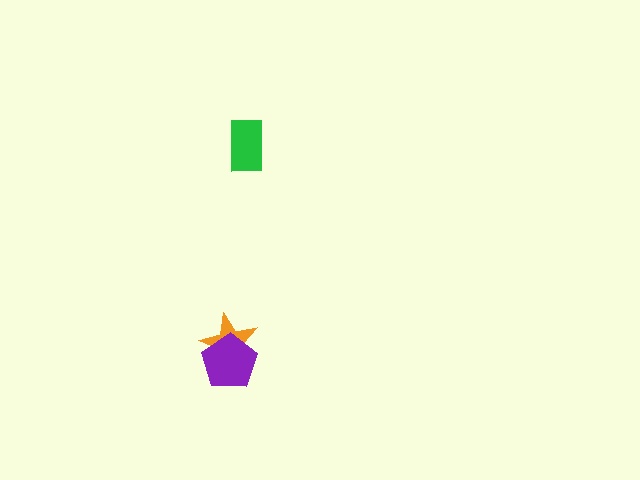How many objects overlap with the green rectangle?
0 objects overlap with the green rectangle.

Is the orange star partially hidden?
Yes, it is partially covered by another shape.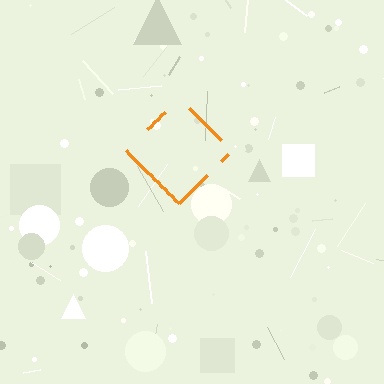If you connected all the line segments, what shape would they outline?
They would outline a diamond.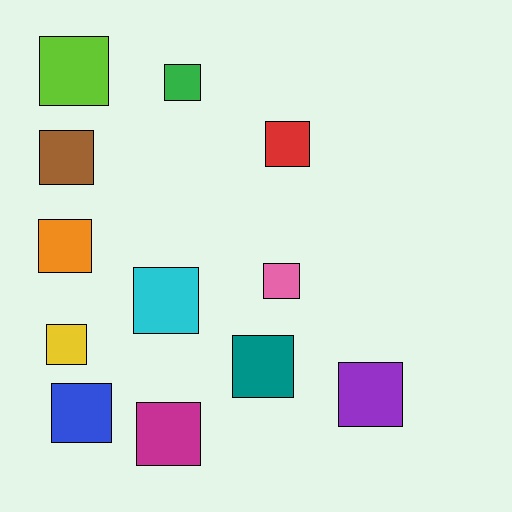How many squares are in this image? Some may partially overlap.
There are 12 squares.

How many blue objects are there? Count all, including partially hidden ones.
There is 1 blue object.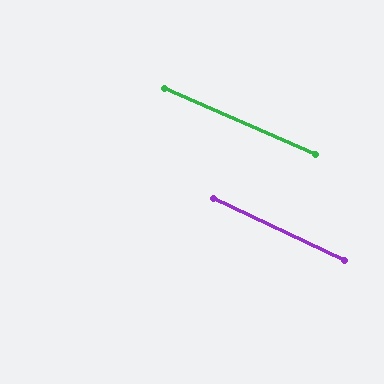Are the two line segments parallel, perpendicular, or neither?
Parallel — their directions differ by only 1.7°.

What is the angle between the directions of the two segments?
Approximately 2 degrees.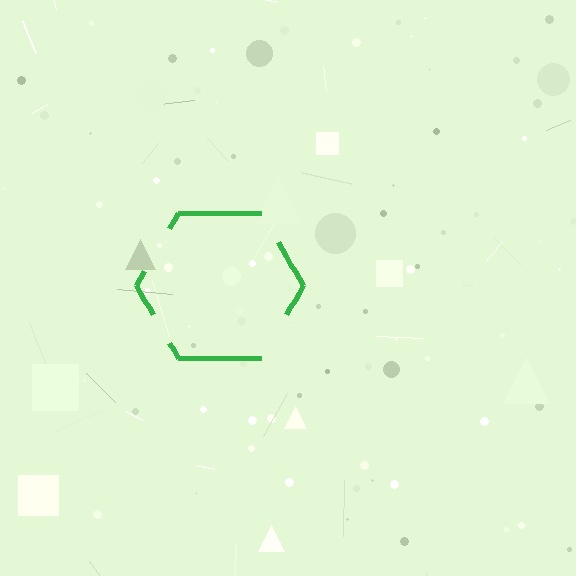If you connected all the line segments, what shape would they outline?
They would outline a hexagon.